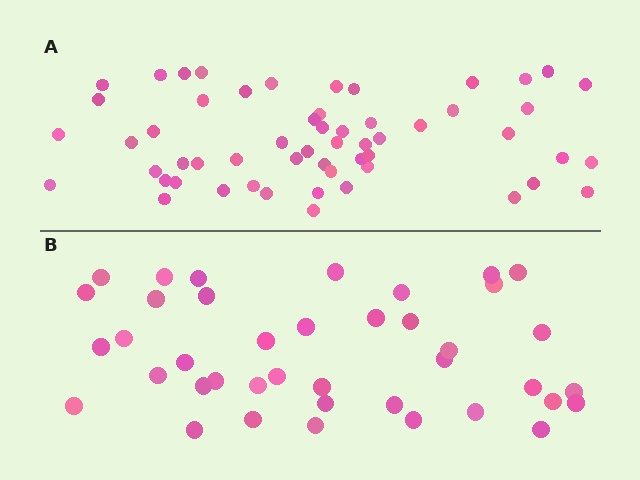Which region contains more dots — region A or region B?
Region A (the top region) has more dots.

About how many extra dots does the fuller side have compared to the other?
Region A has approximately 15 more dots than region B.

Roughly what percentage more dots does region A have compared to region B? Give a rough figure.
About 40% more.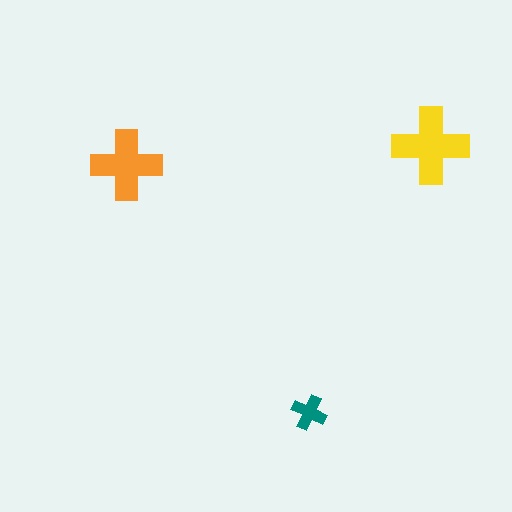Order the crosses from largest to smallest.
the yellow one, the orange one, the teal one.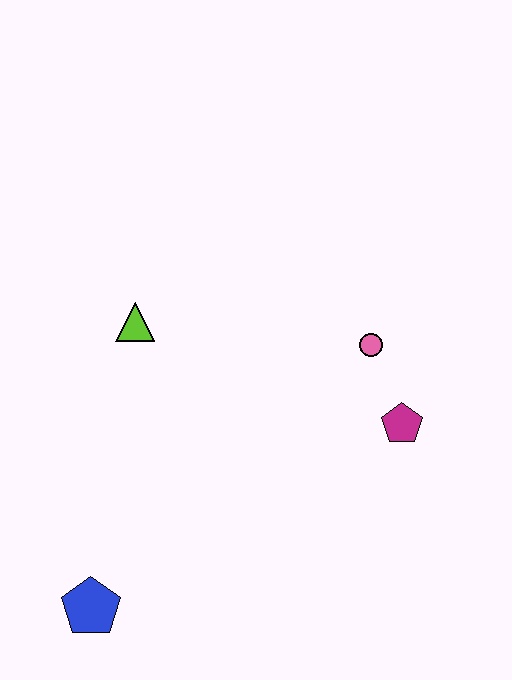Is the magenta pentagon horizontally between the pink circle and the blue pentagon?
No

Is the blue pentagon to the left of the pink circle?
Yes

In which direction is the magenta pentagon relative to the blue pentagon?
The magenta pentagon is to the right of the blue pentagon.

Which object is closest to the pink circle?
The magenta pentagon is closest to the pink circle.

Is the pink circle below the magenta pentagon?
No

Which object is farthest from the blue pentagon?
The pink circle is farthest from the blue pentagon.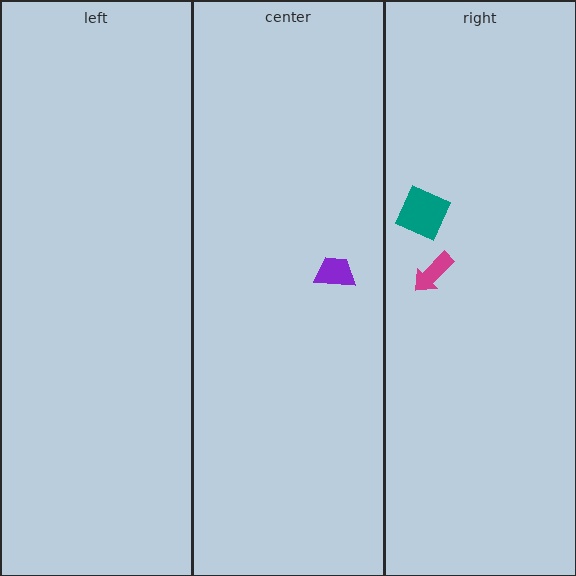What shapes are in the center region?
The purple trapezoid.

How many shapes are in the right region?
2.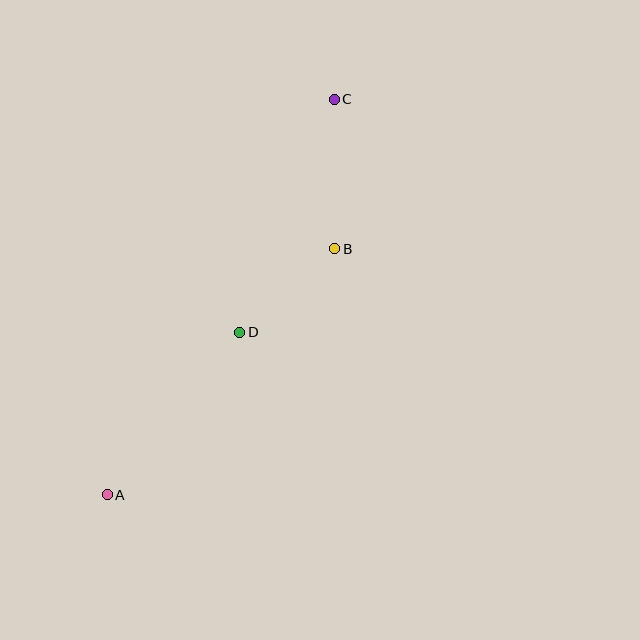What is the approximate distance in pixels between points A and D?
The distance between A and D is approximately 209 pixels.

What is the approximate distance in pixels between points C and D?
The distance between C and D is approximately 251 pixels.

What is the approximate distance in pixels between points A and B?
The distance between A and B is approximately 335 pixels.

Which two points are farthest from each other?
Points A and C are farthest from each other.